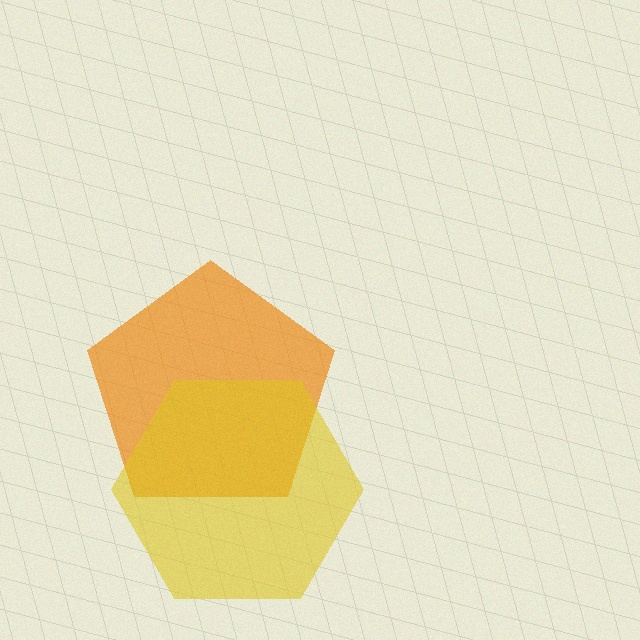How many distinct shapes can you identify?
There are 2 distinct shapes: an orange pentagon, a yellow hexagon.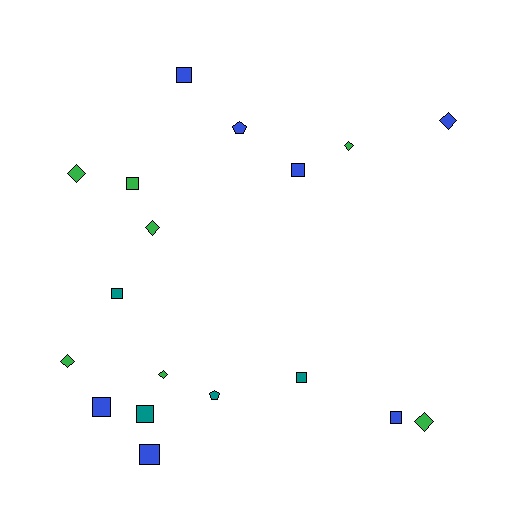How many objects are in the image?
There are 18 objects.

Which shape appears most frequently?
Square, with 9 objects.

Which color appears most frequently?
Green, with 7 objects.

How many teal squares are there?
There are 3 teal squares.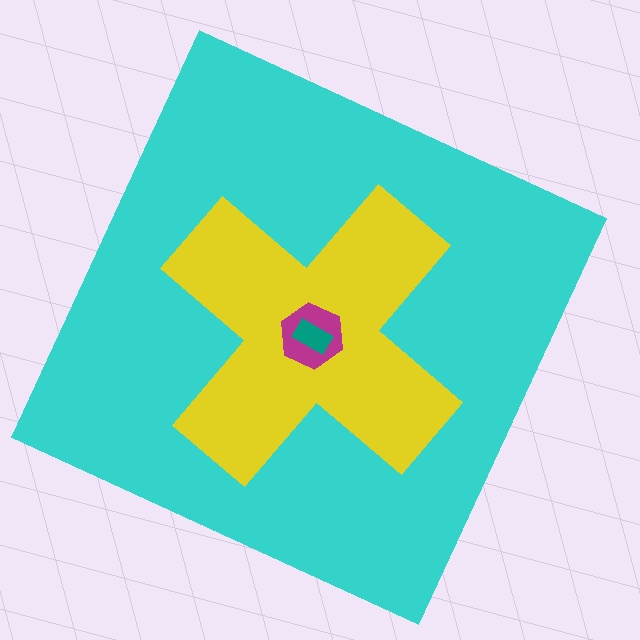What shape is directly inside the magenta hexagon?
The teal rectangle.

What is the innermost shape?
The teal rectangle.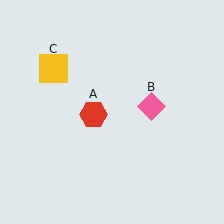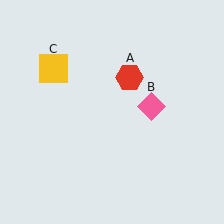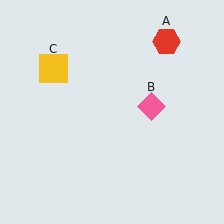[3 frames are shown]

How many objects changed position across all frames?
1 object changed position: red hexagon (object A).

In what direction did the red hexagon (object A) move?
The red hexagon (object A) moved up and to the right.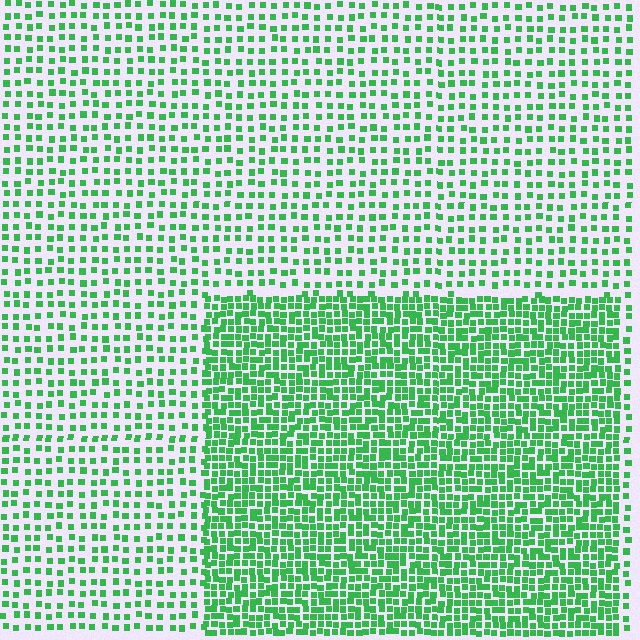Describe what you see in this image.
The image contains small green elements arranged at two different densities. A rectangle-shaped region is visible where the elements are more densely packed than the surrounding area.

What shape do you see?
I see a rectangle.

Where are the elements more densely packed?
The elements are more densely packed inside the rectangle boundary.